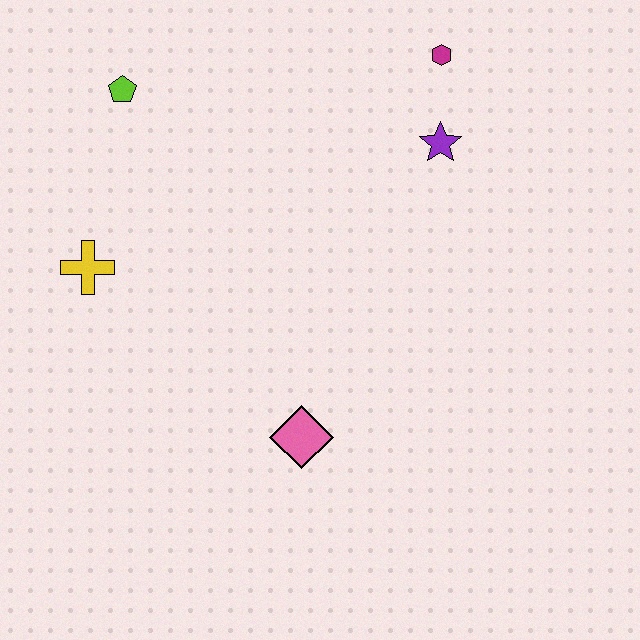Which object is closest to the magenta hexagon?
The purple star is closest to the magenta hexagon.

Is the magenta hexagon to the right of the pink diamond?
Yes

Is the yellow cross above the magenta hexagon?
No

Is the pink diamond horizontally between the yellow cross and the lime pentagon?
No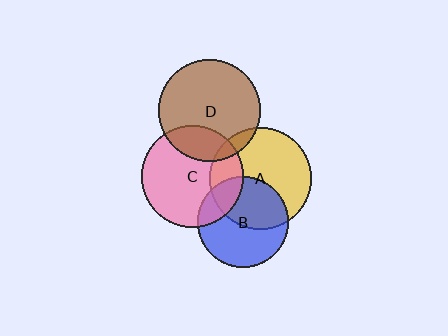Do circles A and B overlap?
Yes.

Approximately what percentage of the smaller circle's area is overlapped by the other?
Approximately 45%.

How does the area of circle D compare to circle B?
Approximately 1.3 times.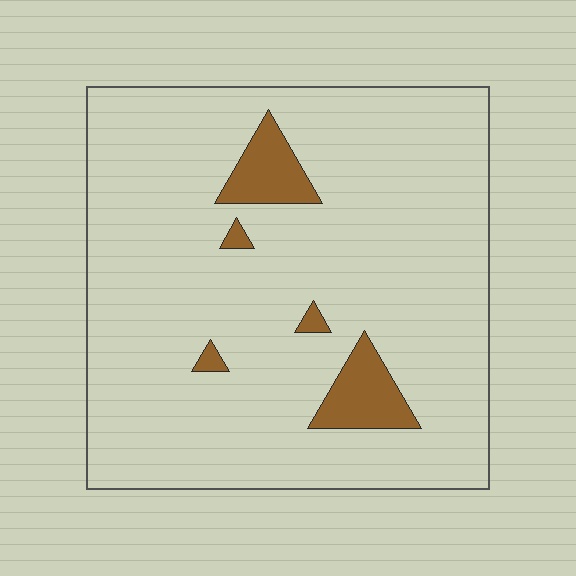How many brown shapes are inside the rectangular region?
5.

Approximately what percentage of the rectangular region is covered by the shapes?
Approximately 10%.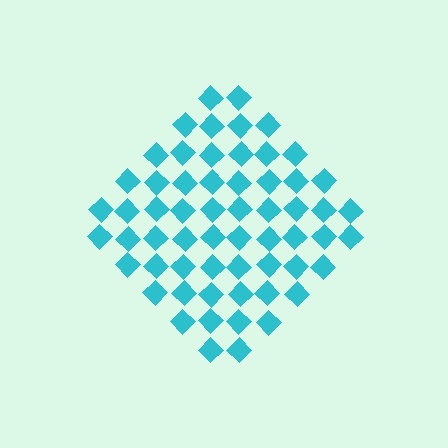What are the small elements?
The small elements are diamonds.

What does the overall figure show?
The overall figure shows a diamond.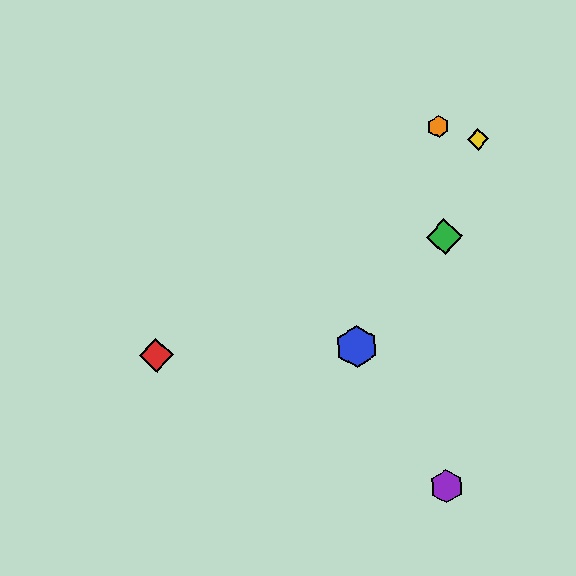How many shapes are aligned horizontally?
2 shapes (the red diamond, the blue hexagon) are aligned horizontally.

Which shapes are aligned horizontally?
The red diamond, the blue hexagon are aligned horizontally.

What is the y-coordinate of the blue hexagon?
The blue hexagon is at y≈347.